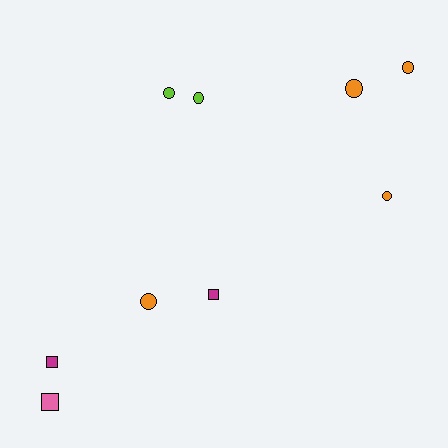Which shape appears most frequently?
Circle, with 6 objects.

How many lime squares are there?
There are no lime squares.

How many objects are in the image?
There are 9 objects.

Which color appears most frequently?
Orange, with 4 objects.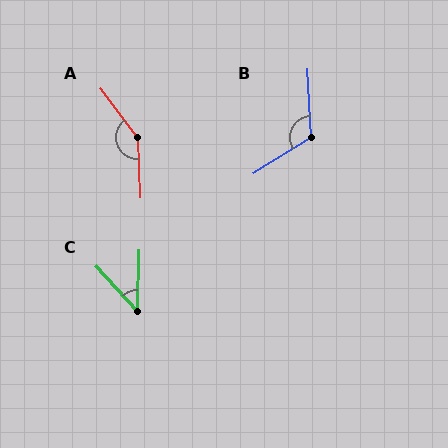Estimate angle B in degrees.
Approximately 119 degrees.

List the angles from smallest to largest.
C (44°), B (119°), A (146°).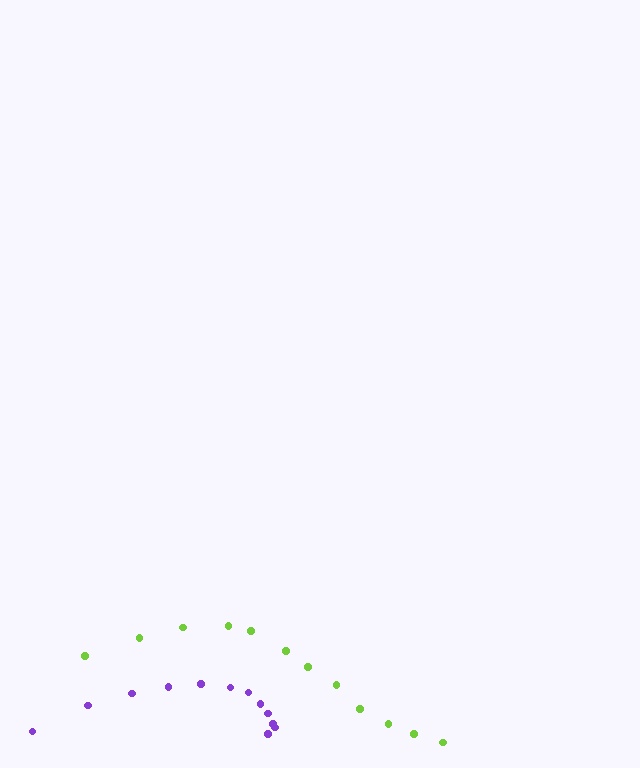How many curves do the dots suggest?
There are 2 distinct paths.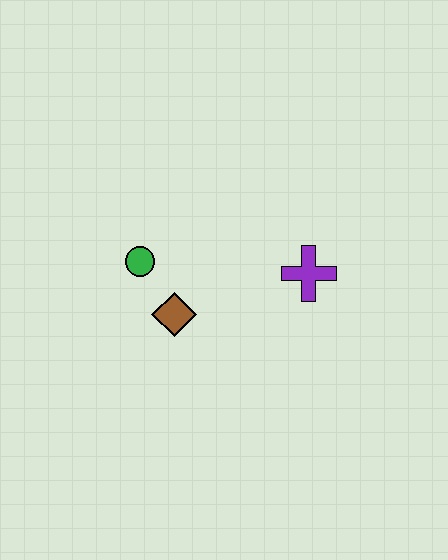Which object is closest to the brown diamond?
The green circle is closest to the brown diamond.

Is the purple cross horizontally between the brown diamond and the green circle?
No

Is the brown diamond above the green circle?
No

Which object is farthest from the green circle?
The purple cross is farthest from the green circle.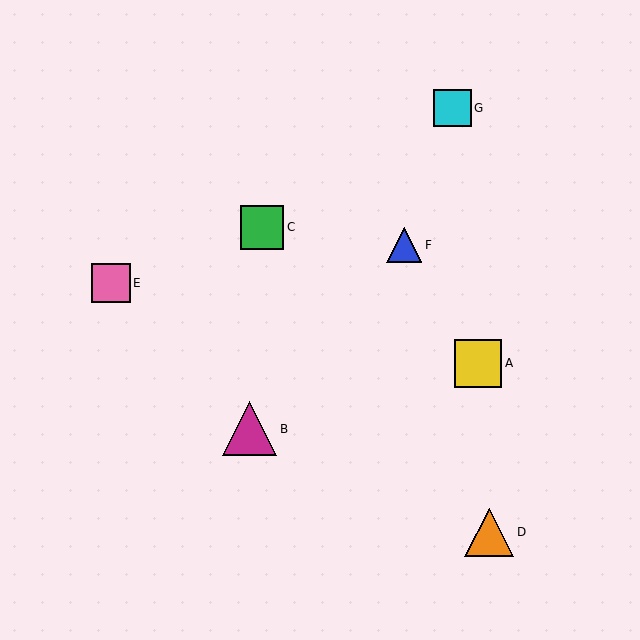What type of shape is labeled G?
Shape G is a cyan square.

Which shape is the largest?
The magenta triangle (labeled B) is the largest.